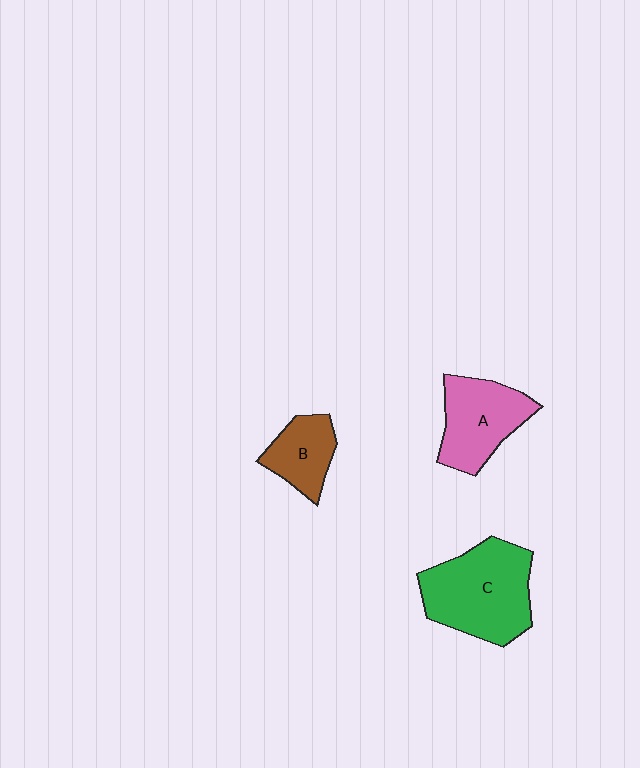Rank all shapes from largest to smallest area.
From largest to smallest: C (green), A (pink), B (brown).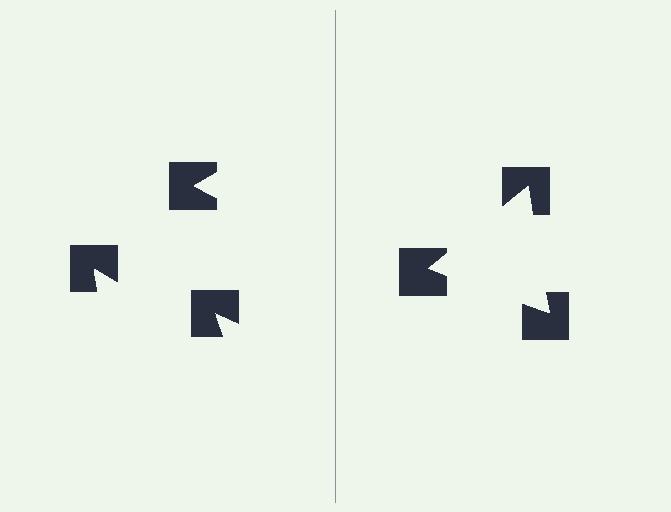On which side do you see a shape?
An illusory triangle appears on the right side. On the left side the wedge cuts are rotated, so no coherent shape forms.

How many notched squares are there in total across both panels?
6 — 3 on each side.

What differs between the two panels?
The notched squares are positioned identically on both sides; only the wedge orientations differ. On the right they align to a triangle; on the left they are misaligned.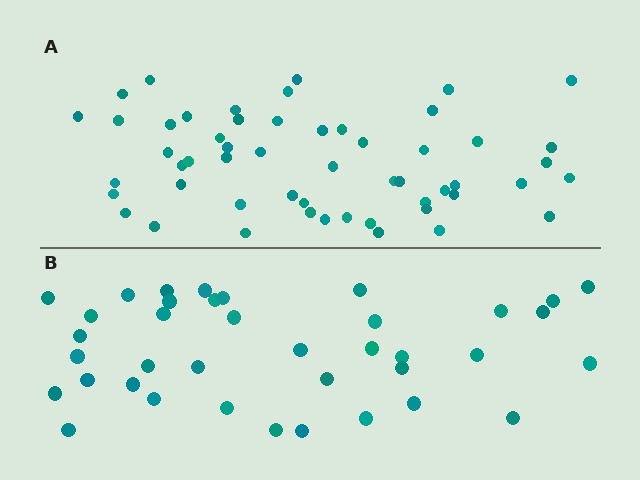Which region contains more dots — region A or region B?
Region A (the top region) has more dots.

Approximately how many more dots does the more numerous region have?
Region A has approximately 15 more dots than region B.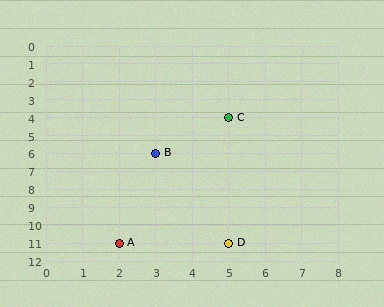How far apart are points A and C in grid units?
Points A and C are 3 columns and 7 rows apart (about 7.6 grid units diagonally).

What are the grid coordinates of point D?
Point D is at grid coordinates (5, 11).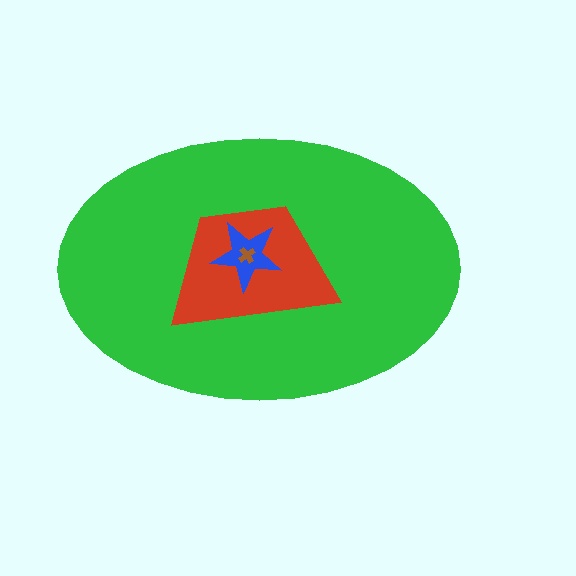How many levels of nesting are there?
4.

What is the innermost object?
The brown cross.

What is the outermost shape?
The green ellipse.